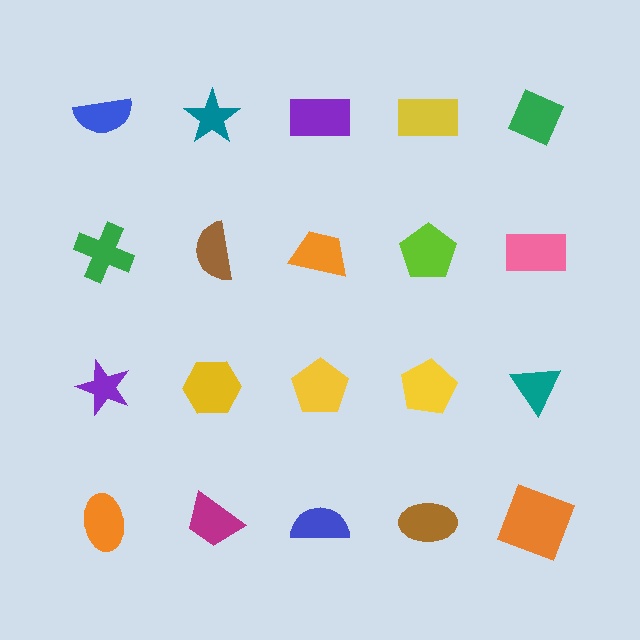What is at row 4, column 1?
An orange ellipse.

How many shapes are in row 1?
5 shapes.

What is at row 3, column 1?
A purple star.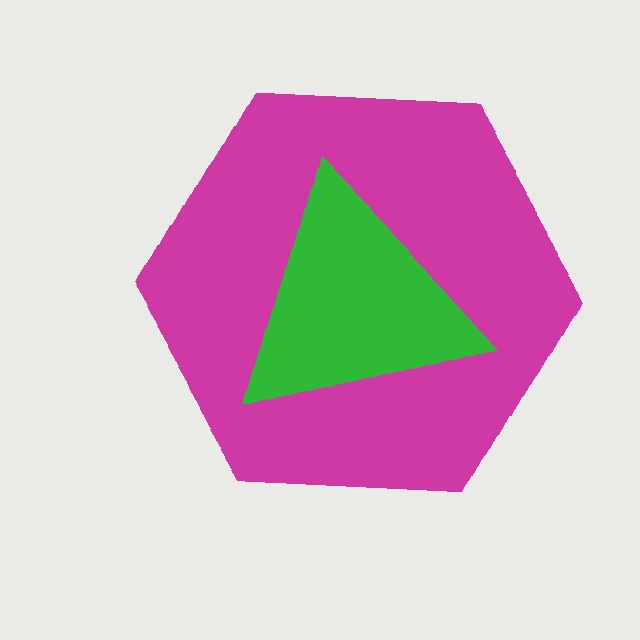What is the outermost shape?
The magenta hexagon.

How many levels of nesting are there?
2.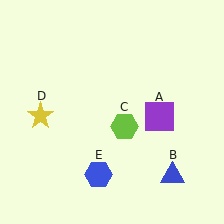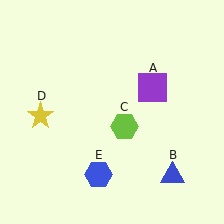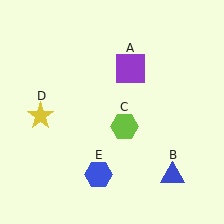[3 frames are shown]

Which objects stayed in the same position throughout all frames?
Blue triangle (object B) and lime hexagon (object C) and yellow star (object D) and blue hexagon (object E) remained stationary.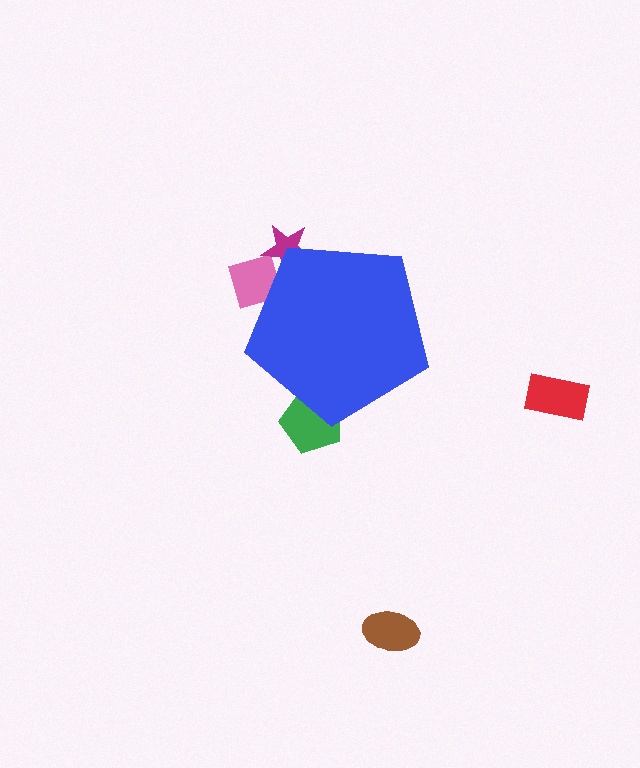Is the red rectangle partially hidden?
No, the red rectangle is fully visible.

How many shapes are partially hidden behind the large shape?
3 shapes are partially hidden.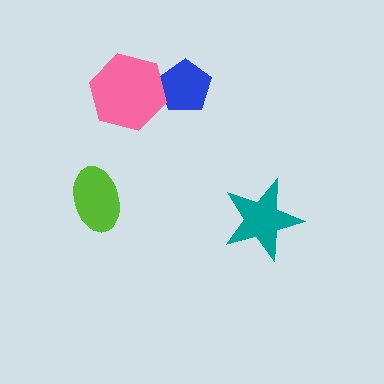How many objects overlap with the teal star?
0 objects overlap with the teal star.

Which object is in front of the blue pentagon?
The pink hexagon is in front of the blue pentagon.